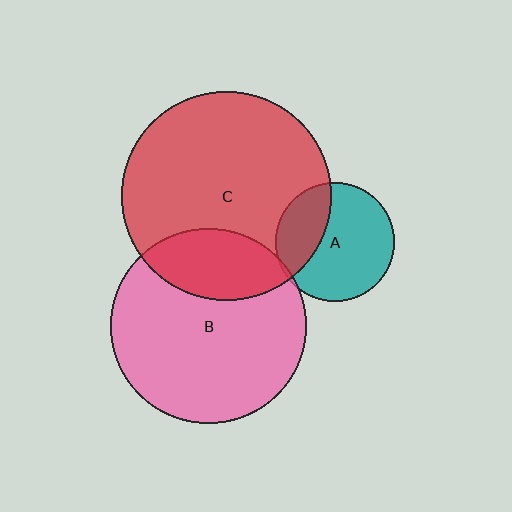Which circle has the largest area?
Circle C (red).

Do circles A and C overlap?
Yes.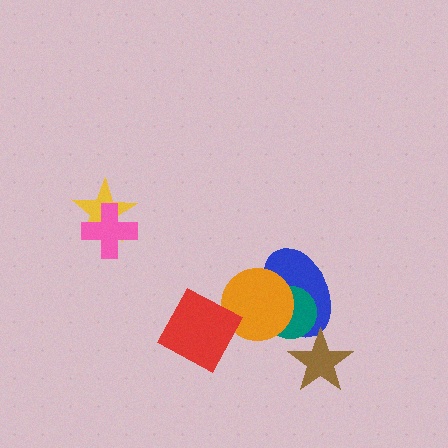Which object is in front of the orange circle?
The red diamond is in front of the orange circle.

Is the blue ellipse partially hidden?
Yes, it is partially covered by another shape.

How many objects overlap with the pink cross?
1 object overlaps with the pink cross.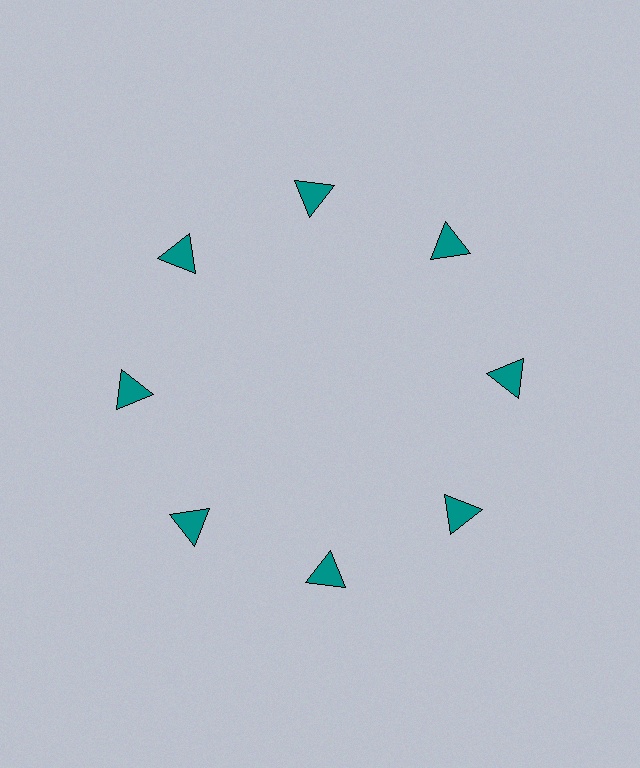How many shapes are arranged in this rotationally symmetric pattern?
There are 8 shapes, arranged in 8 groups of 1.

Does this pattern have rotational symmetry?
Yes, this pattern has 8-fold rotational symmetry. It looks the same after rotating 45 degrees around the center.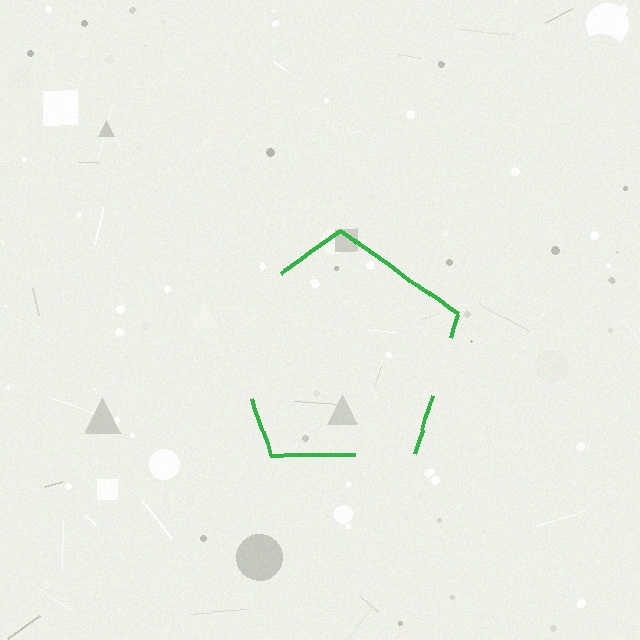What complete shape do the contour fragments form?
The contour fragments form a pentagon.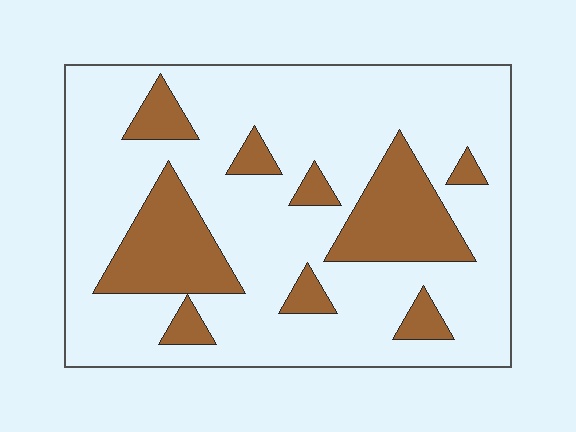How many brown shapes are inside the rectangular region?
9.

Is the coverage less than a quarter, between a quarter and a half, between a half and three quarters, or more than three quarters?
Less than a quarter.